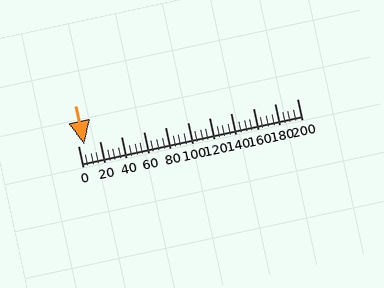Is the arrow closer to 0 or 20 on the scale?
The arrow is closer to 0.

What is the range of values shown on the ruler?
The ruler shows values from 0 to 200.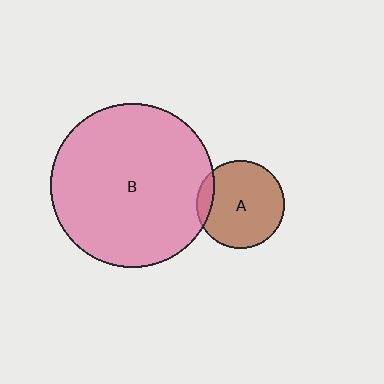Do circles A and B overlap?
Yes.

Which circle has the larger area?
Circle B (pink).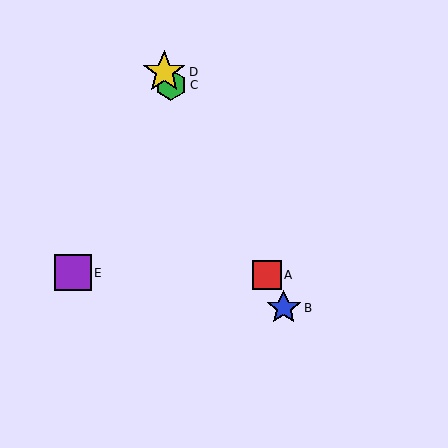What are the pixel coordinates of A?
Object A is at (267, 275).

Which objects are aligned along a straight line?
Objects A, B, C, D are aligned along a straight line.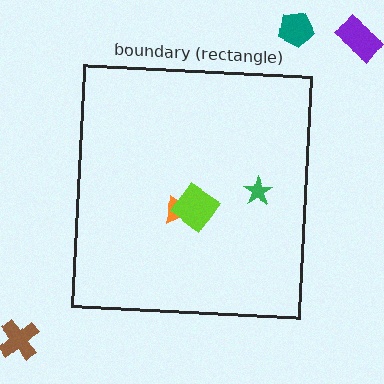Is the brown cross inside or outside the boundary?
Outside.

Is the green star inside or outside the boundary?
Inside.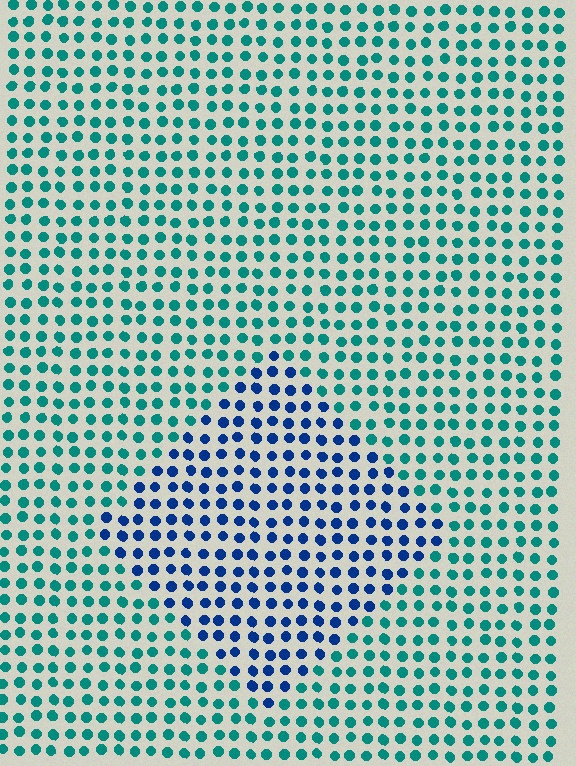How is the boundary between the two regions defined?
The boundary is defined purely by a slight shift in hue (about 46 degrees). Spacing, size, and orientation are identical on both sides.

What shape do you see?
I see a diamond.